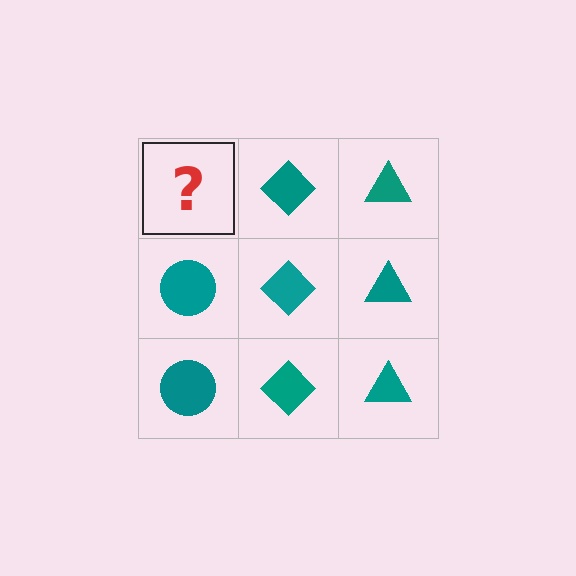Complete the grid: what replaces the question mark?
The question mark should be replaced with a teal circle.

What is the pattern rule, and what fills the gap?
The rule is that each column has a consistent shape. The gap should be filled with a teal circle.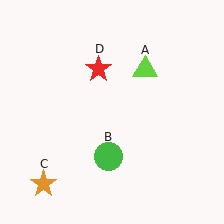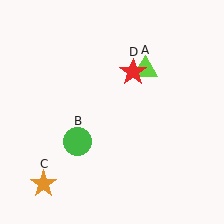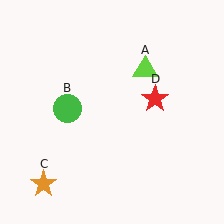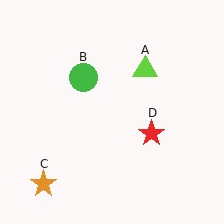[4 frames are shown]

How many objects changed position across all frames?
2 objects changed position: green circle (object B), red star (object D).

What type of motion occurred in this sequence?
The green circle (object B), red star (object D) rotated clockwise around the center of the scene.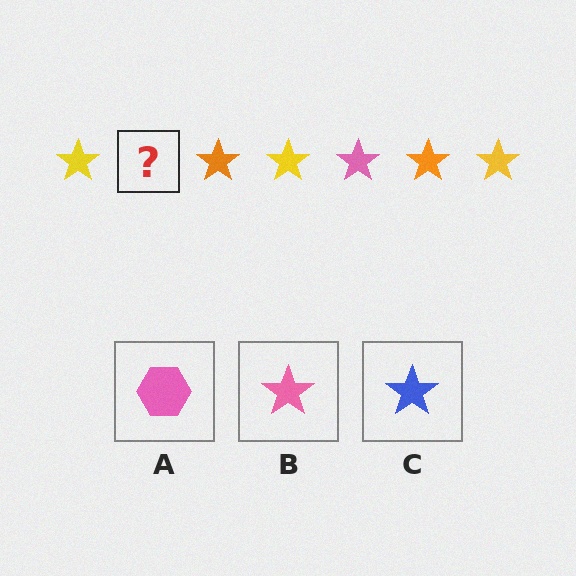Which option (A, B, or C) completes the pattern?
B.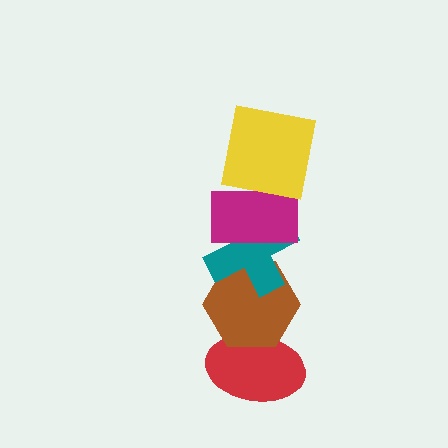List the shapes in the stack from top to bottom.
From top to bottom: the yellow square, the magenta rectangle, the teal cross, the brown hexagon, the red ellipse.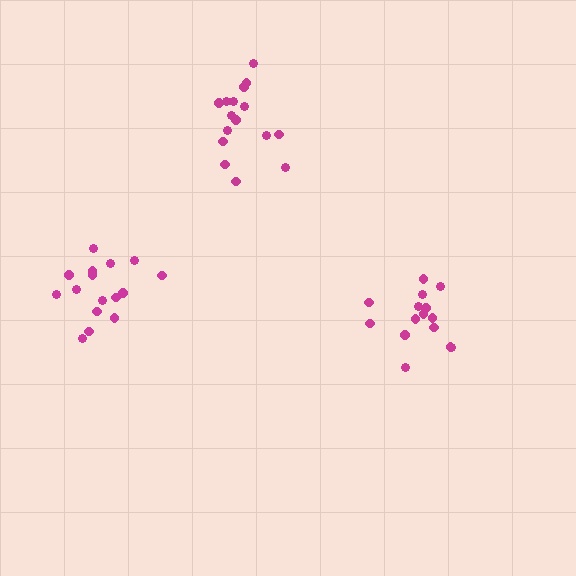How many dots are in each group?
Group 1: 16 dots, Group 2: 16 dots, Group 3: 15 dots (47 total).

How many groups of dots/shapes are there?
There are 3 groups.